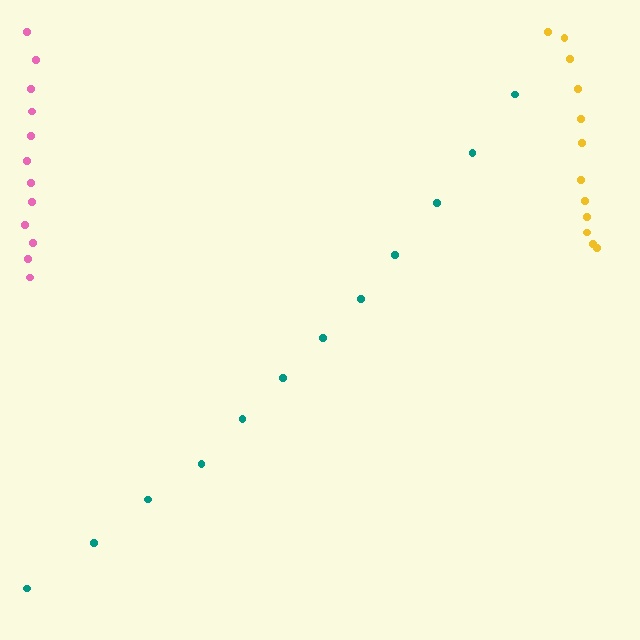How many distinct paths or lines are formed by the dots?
There are 3 distinct paths.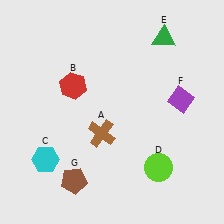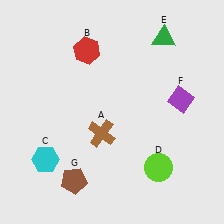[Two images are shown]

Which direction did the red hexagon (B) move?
The red hexagon (B) moved up.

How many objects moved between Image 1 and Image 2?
1 object moved between the two images.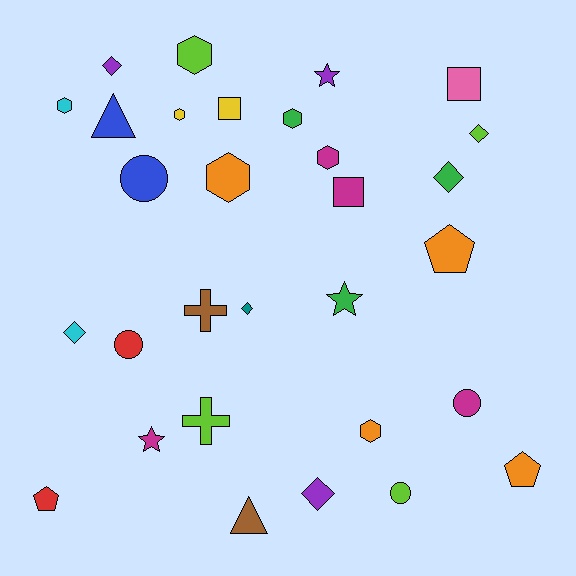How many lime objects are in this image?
There are 4 lime objects.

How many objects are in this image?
There are 30 objects.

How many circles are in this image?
There are 4 circles.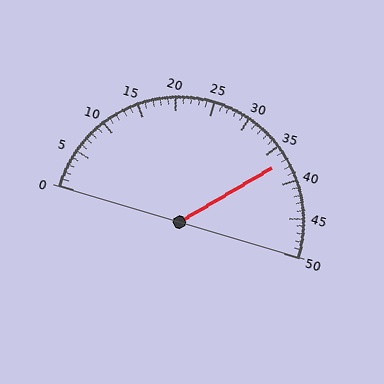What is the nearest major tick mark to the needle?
The nearest major tick mark is 35.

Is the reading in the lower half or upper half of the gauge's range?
The reading is in the upper half of the range (0 to 50).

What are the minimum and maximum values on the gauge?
The gauge ranges from 0 to 50.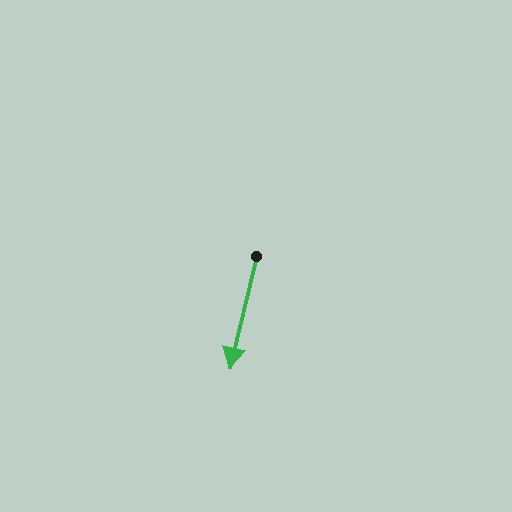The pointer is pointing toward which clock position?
Roughly 6 o'clock.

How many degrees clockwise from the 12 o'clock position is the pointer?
Approximately 193 degrees.